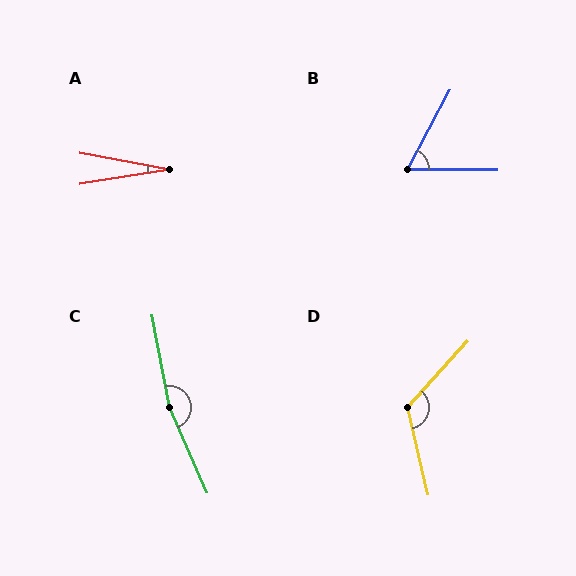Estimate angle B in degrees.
Approximately 62 degrees.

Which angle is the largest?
C, at approximately 167 degrees.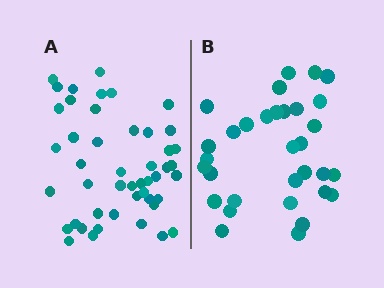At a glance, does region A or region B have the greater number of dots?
Region A (the left region) has more dots.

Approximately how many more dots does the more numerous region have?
Region A has approximately 15 more dots than region B.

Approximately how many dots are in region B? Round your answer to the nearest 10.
About 30 dots. (The exact count is 32, which rounds to 30.)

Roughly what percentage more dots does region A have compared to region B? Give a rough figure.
About 45% more.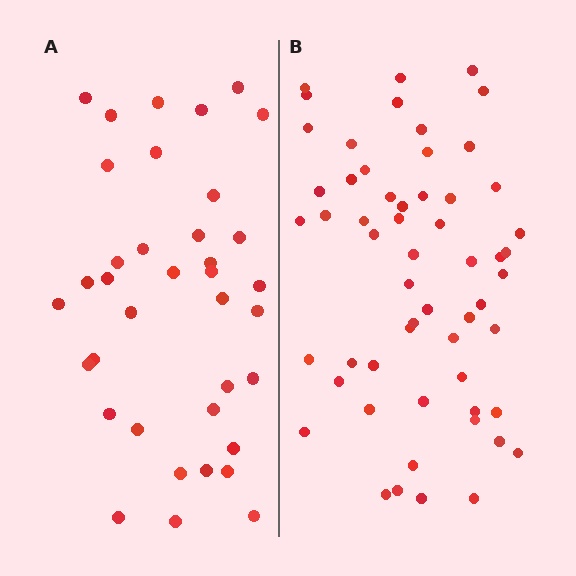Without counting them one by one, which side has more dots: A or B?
Region B (the right region) has more dots.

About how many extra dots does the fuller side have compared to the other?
Region B has approximately 20 more dots than region A.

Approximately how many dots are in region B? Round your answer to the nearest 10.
About 60 dots. (The exact count is 57, which rounds to 60.)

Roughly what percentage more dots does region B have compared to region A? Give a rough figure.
About 55% more.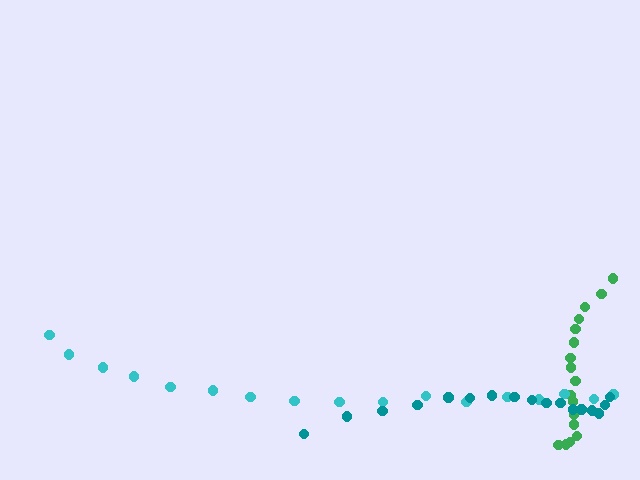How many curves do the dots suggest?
There are 3 distinct paths.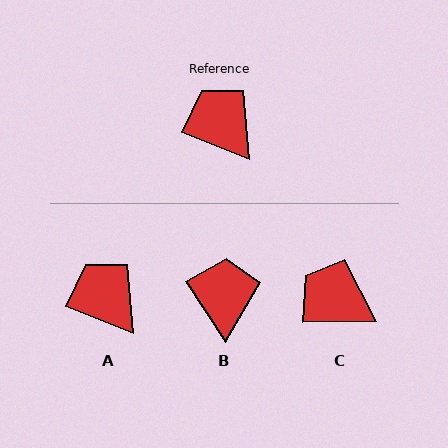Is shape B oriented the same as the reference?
No, it is off by about 35 degrees.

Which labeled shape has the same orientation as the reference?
A.